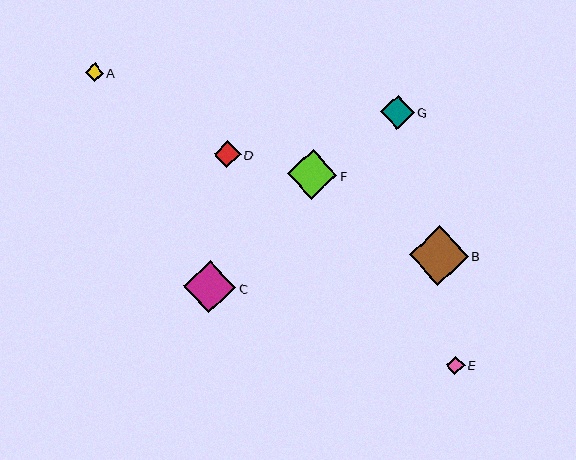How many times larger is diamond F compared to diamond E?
Diamond F is approximately 2.7 times the size of diamond E.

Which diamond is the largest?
Diamond B is the largest with a size of approximately 59 pixels.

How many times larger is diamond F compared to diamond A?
Diamond F is approximately 2.7 times the size of diamond A.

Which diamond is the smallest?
Diamond A is the smallest with a size of approximately 18 pixels.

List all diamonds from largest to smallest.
From largest to smallest: B, C, F, G, D, E, A.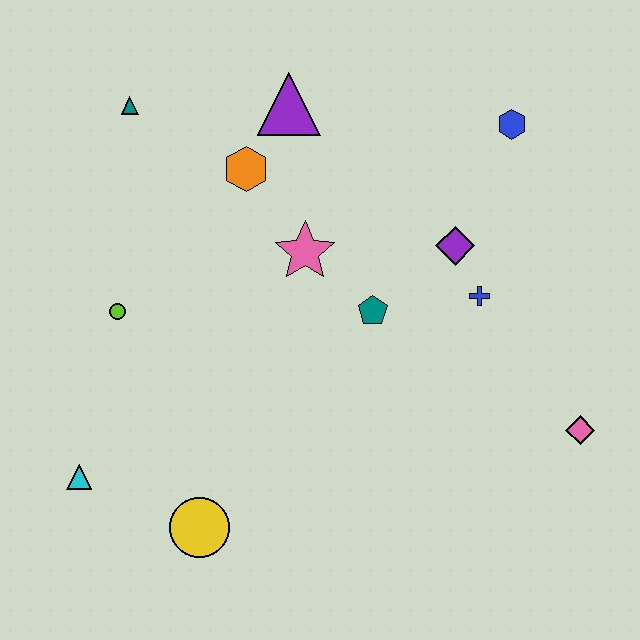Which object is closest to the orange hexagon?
The purple triangle is closest to the orange hexagon.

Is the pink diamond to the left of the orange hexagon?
No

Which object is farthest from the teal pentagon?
The cyan triangle is farthest from the teal pentagon.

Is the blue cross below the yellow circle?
No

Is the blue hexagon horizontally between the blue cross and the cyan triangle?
No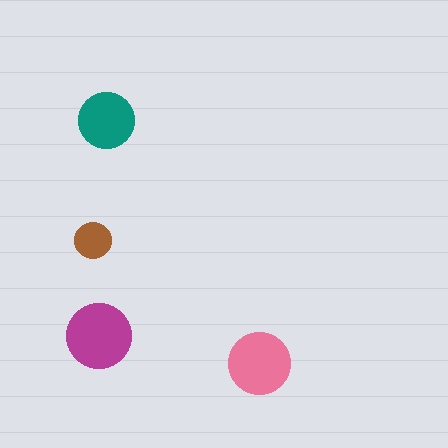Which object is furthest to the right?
The pink circle is rightmost.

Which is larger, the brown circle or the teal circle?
The teal one.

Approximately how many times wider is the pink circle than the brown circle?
About 1.5 times wider.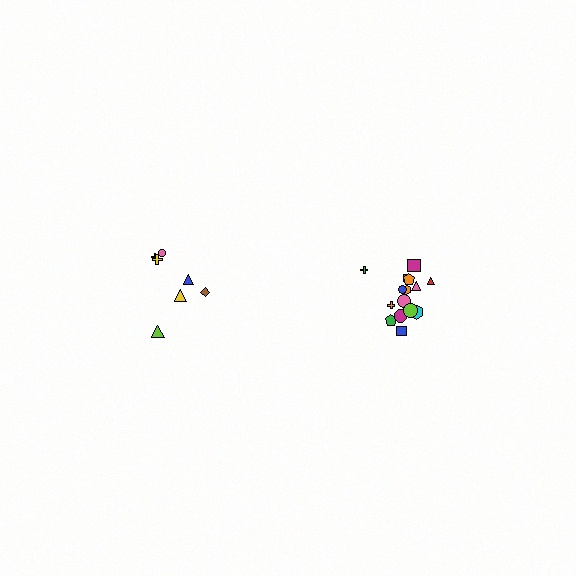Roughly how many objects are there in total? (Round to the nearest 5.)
Roughly 25 objects in total.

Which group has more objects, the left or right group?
The right group.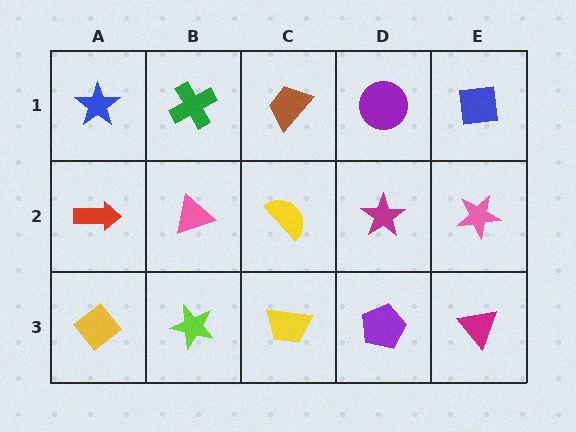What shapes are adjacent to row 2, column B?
A green cross (row 1, column B), a lime star (row 3, column B), a red arrow (row 2, column A), a yellow semicircle (row 2, column C).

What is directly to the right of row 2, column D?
A pink star.